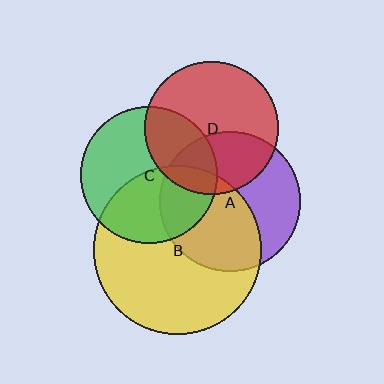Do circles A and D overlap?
Yes.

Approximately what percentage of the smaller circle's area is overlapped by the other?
Approximately 35%.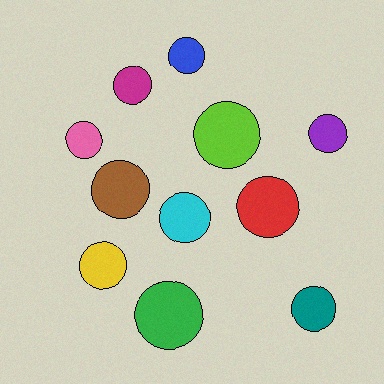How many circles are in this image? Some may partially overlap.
There are 11 circles.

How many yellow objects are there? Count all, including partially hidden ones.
There is 1 yellow object.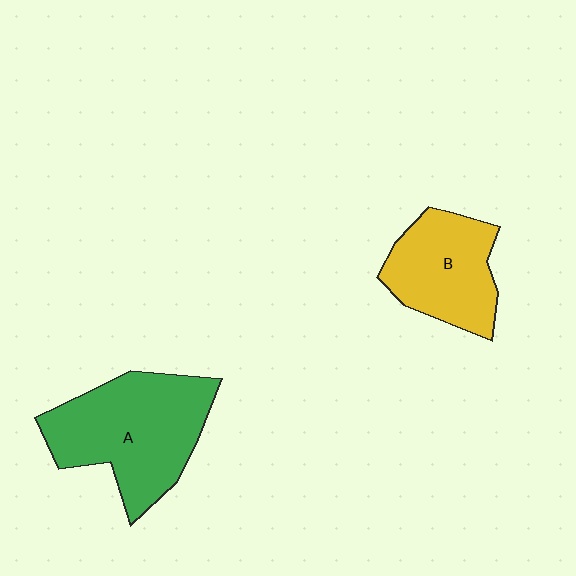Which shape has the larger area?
Shape A (green).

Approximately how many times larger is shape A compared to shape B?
Approximately 1.5 times.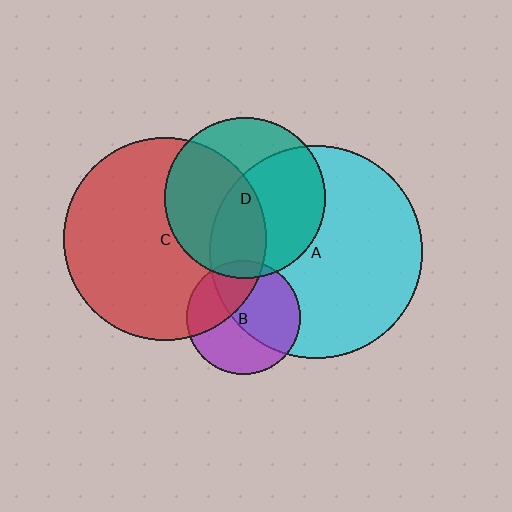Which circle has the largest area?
Circle A (cyan).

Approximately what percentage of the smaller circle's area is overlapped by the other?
Approximately 10%.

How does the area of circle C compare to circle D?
Approximately 1.6 times.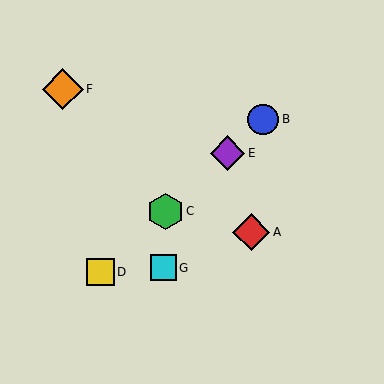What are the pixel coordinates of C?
Object C is at (166, 211).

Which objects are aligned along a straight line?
Objects B, C, D, E are aligned along a straight line.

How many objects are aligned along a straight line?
4 objects (B, C, D, E) are aligned along a straight line.